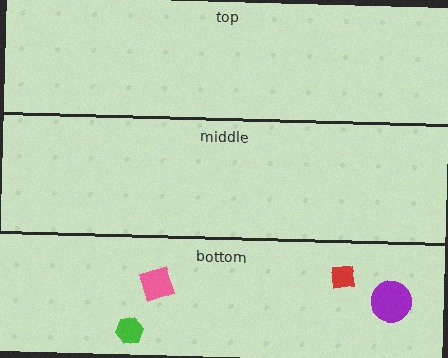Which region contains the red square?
The bottom region.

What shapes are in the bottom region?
The pink square, the purple circle, the green hexagon, the red square.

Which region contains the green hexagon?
The bottom region.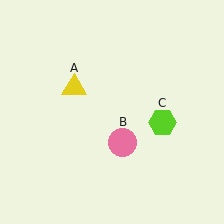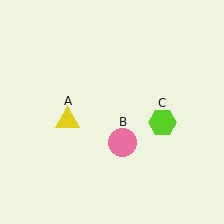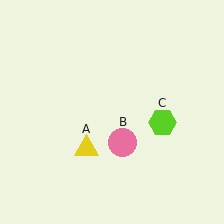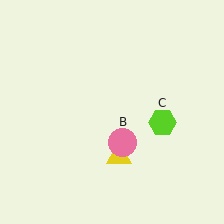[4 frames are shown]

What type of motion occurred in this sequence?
The yellow triangle (object A) rotated counterclockwise around the center of the scene.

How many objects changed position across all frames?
1 object changed position: yellow triangle (object A).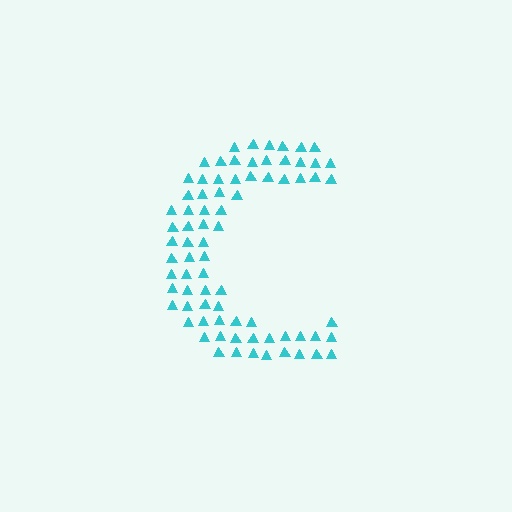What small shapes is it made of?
It is made of small triangles.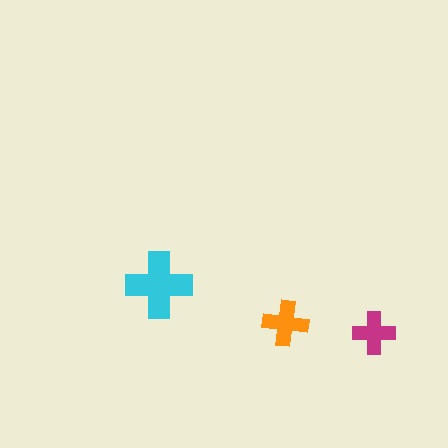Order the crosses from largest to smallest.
the cyan one, the orange one, the magenta one.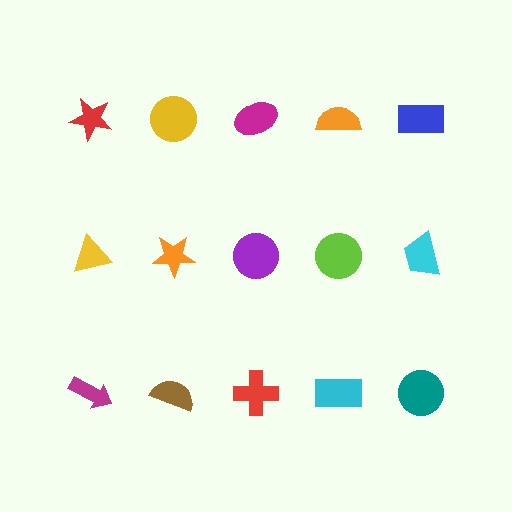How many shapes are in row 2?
5 shapes.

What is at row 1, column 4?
An orange semicircle.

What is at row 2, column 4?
A lime circle.